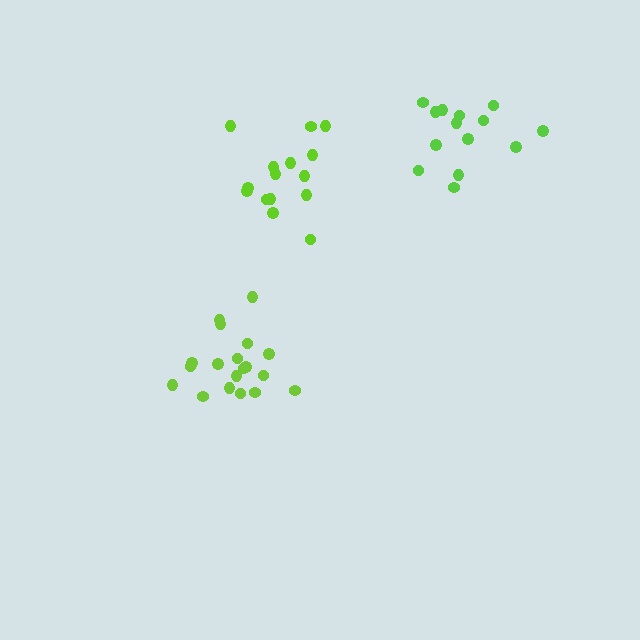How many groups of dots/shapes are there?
There are 3 groups.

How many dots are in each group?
Group 1: 15 dots, Group 2: 19 dots, Group 3: 14 dots (48 total).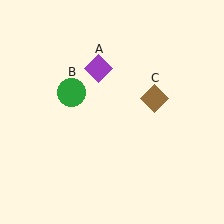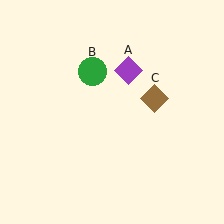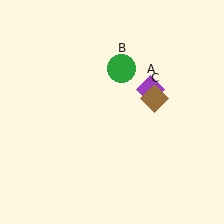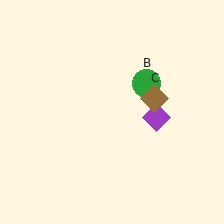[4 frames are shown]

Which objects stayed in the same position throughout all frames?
Brown diamond (object C) remained stationary.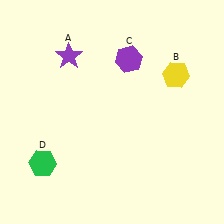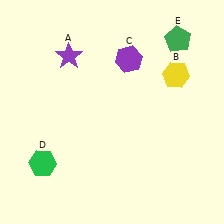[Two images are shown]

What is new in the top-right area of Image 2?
A green pentagon (E) was added in the top-right area of Image 2.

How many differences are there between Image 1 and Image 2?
There is 1 difference between the two images.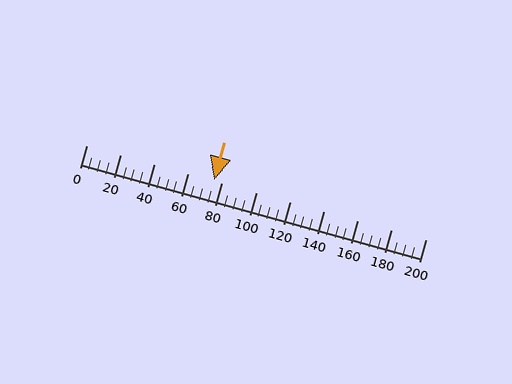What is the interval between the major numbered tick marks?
The major tick marks are spaced 20 units apart.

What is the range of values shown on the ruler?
The ruler shows values from 0 to 200.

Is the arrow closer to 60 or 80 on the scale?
The arrow is closer to 80.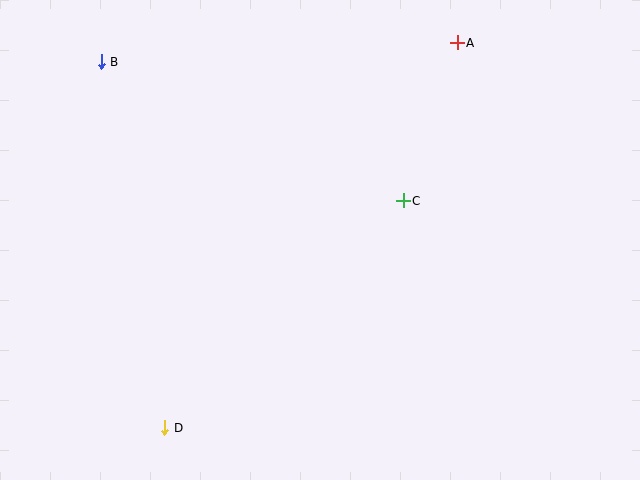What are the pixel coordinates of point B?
Point B is at (101, 62).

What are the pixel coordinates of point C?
Point C is at (403, 201).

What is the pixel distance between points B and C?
The distance between B and C is 333 pixels.